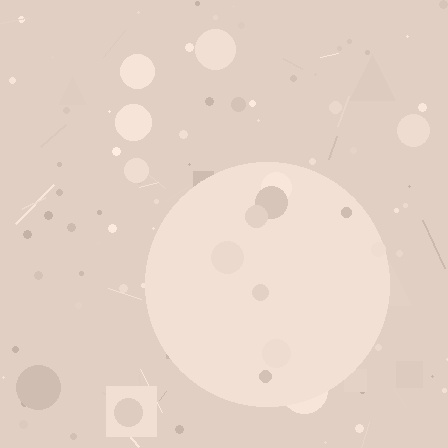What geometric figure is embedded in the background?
A circle is embedded in the background.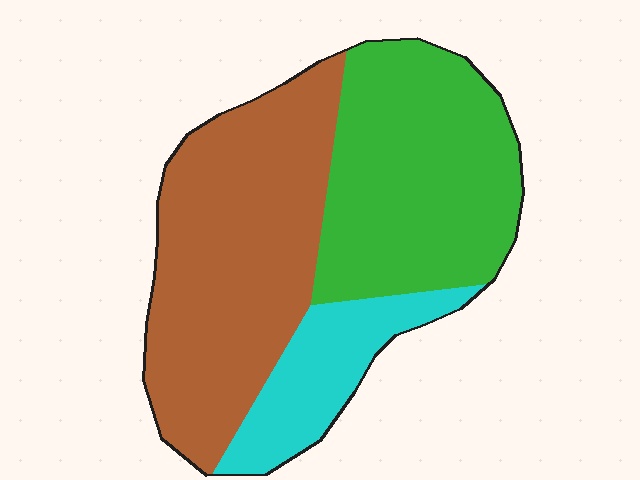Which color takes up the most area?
Brown, at roughly 45%.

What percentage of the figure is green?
Green covers 39% of the figure.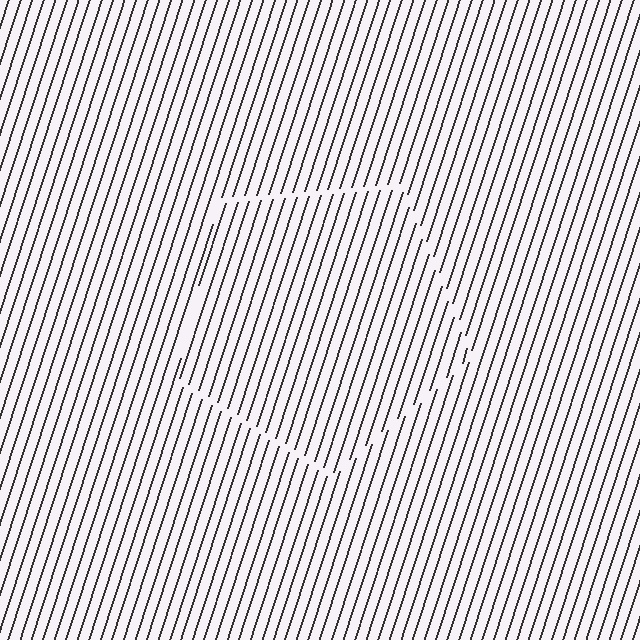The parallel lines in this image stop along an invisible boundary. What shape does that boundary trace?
An illusory pentagon. The interior of the shape contains the same grating, shifted by half a period — the contour is defined by the phase discontinuity where line-ends from the inner and outer gratings abut.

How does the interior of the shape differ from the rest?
The interior of the shape contains the same grating, shifted by half a period — the contour is defined by the phase discontinuity where line-ends from the inner and outer gratings abut.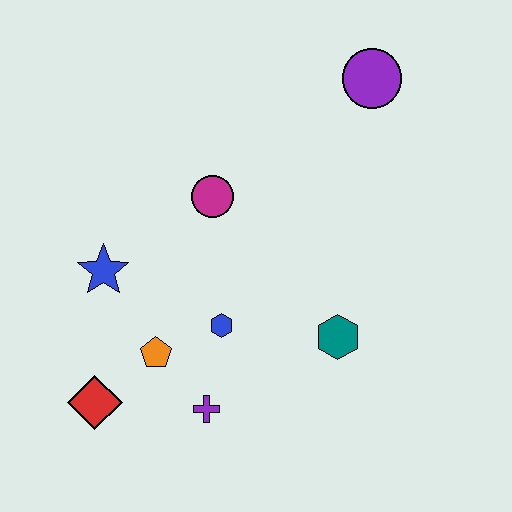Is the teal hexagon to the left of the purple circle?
Yes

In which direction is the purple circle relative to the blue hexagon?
The purple circle is above the blue hexagon.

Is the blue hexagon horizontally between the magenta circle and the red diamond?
No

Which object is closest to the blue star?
The orange pentagon is closest to the blue star.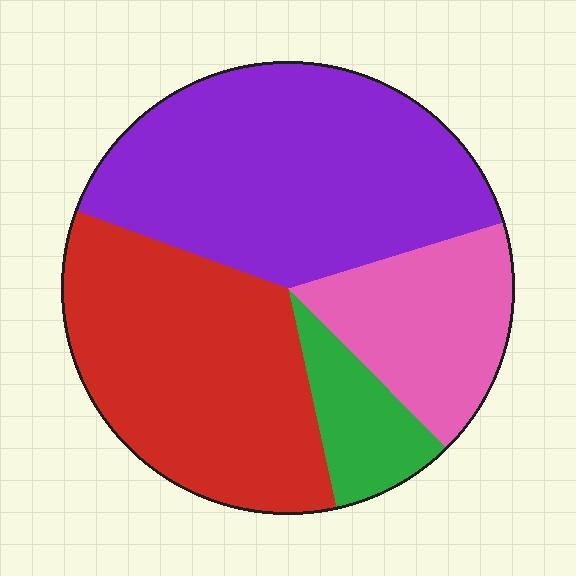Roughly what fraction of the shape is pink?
Pink takes up less than a quarter of the shape.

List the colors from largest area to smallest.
From largest to smallest: purple, red, pink, green.